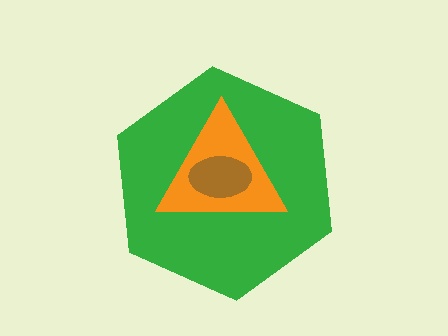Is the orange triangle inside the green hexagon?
Yes.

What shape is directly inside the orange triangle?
The brown ellipse.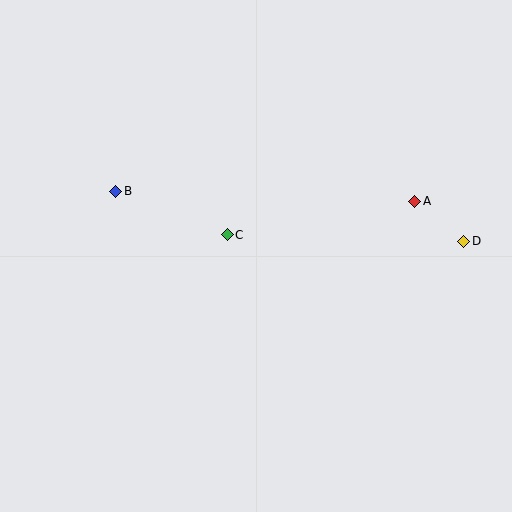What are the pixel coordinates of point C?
Point C is at (227, 235).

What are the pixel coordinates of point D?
Point D is at (464, 241).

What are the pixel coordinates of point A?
Point A is at (415, 201).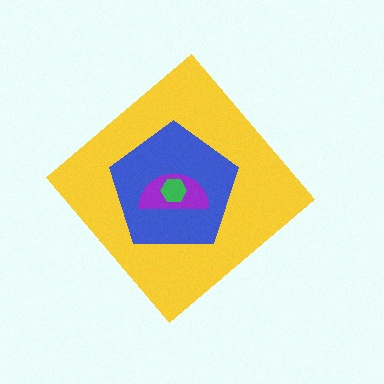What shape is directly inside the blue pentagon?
The purple semicircle.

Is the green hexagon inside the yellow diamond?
Yes.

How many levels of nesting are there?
4.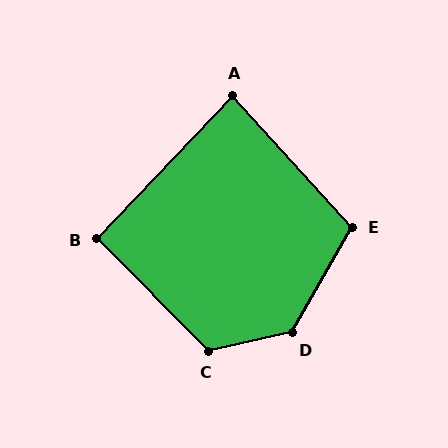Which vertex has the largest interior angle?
D, at approximately 132 degrees.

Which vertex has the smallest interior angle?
A, at approximately 86 degrees.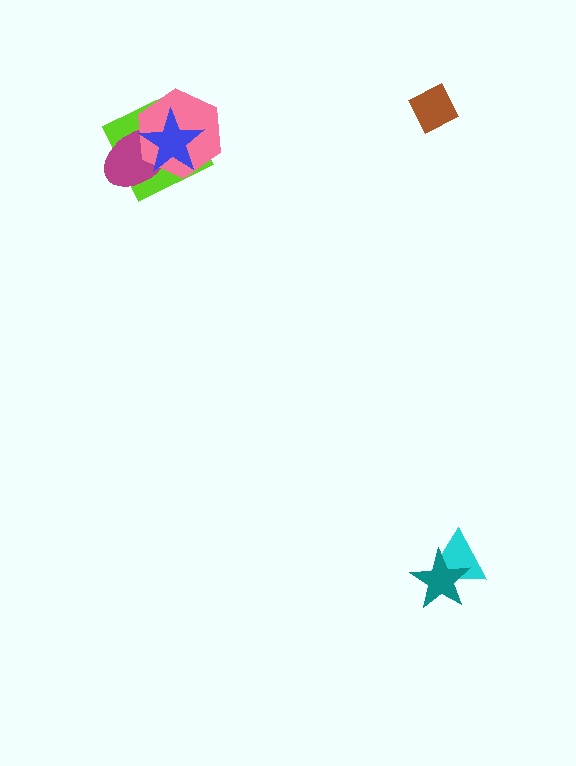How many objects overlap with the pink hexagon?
3 objects overlap with the pink hexagon.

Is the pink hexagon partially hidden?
Yes, it is partially covered by another shape.